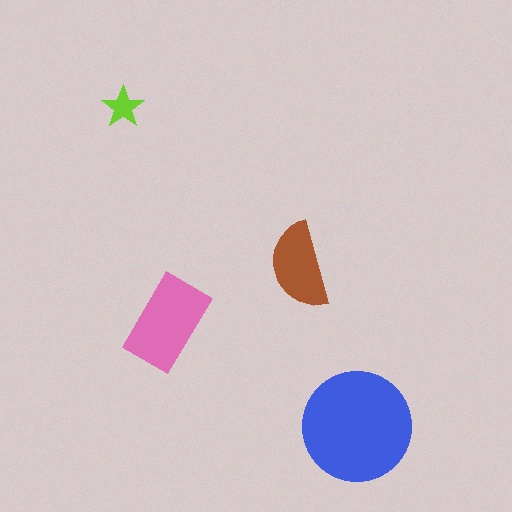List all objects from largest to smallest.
The blue circle, the pink rectangle, the brown semicircle, the lime star.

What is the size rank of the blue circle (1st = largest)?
1st.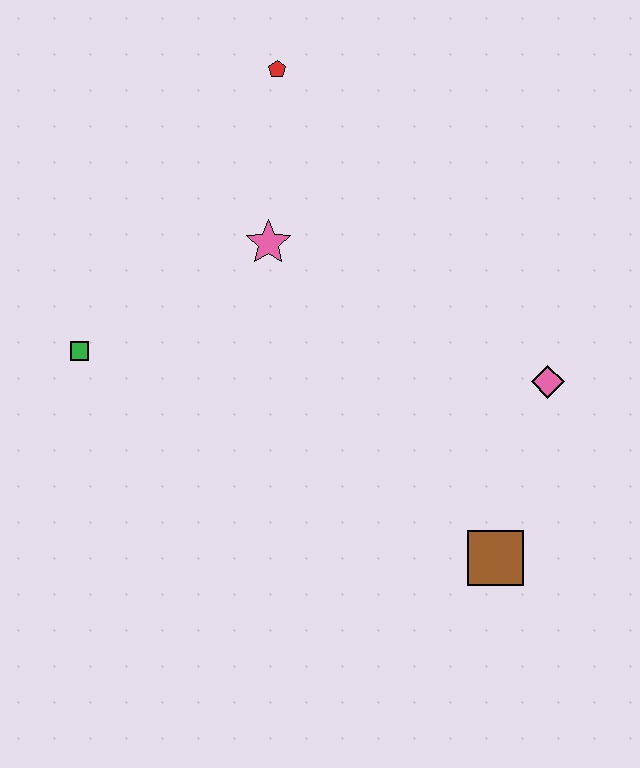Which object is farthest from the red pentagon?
The brown square is farthest from the red pentagon.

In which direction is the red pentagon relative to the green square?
The red pentagon is above the green square.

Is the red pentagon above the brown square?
Yes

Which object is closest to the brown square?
The pink diamond is closest to the brown square.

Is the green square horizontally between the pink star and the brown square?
No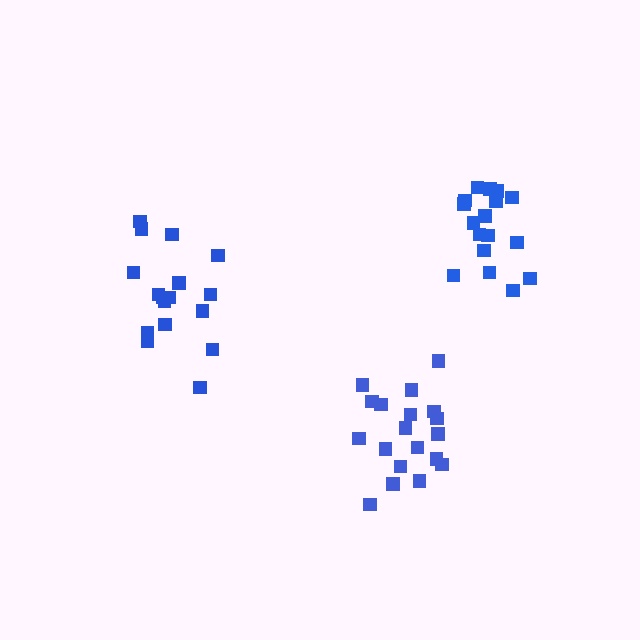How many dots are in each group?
Group 1: 17 dots, Group 2: 17 dots, Group 3: 19 dots (53 total).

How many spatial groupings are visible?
There are 3 spatial groupings.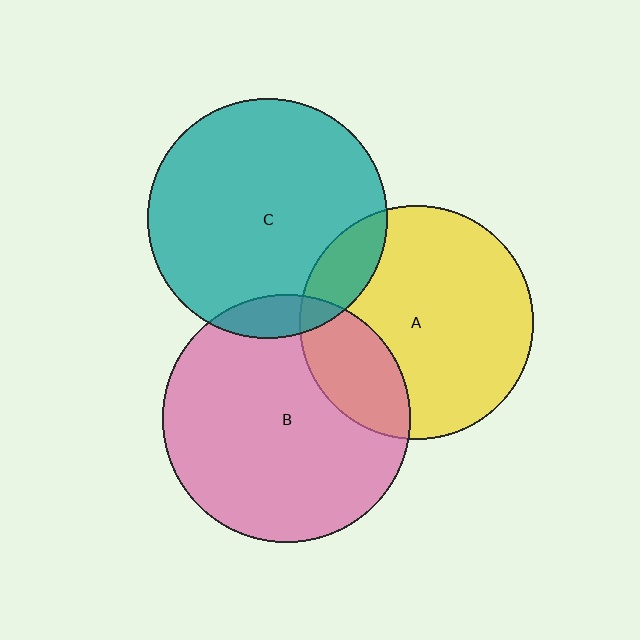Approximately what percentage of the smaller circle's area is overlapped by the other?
Approximately 10%.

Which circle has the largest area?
Circle B (pink).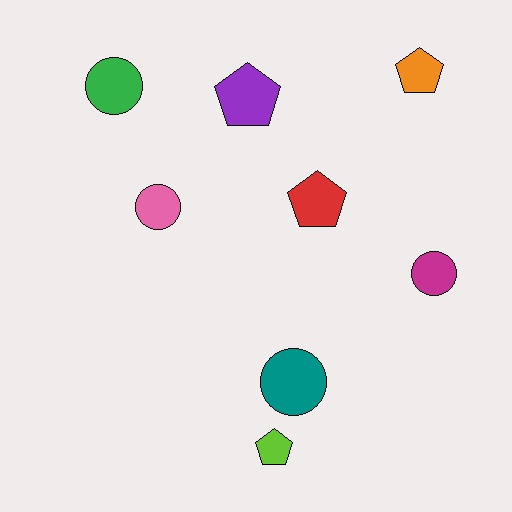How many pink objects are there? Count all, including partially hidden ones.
There is 1 pink object.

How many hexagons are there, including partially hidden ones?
There are no hexagons.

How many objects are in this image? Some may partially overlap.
There are 8 objects.